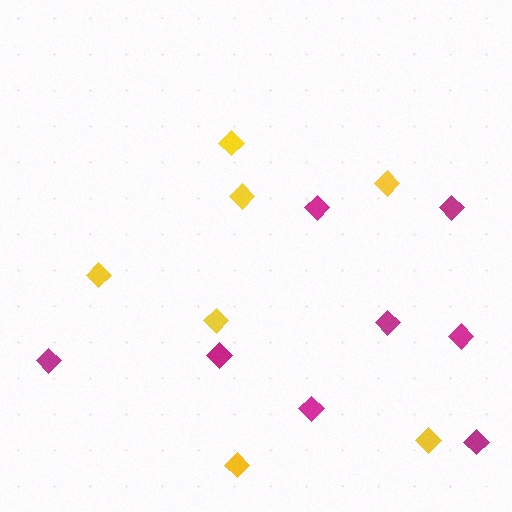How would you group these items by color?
There are 2 groups: one group of magenta diamonds (8) and one group of yellow diamonds (7).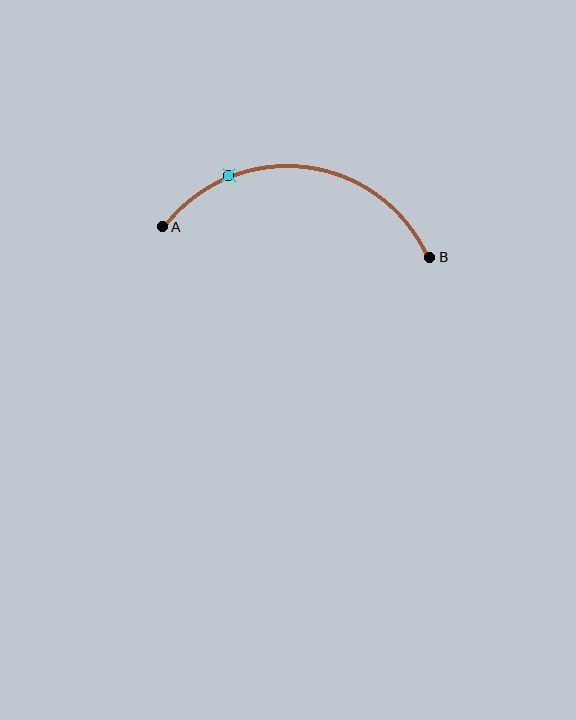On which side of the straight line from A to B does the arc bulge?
The arc bulges above the straight line connecting A and B.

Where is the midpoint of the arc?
The arc midpoint is the point on the curve farthest from the straight line joining A and B. It sits above that line.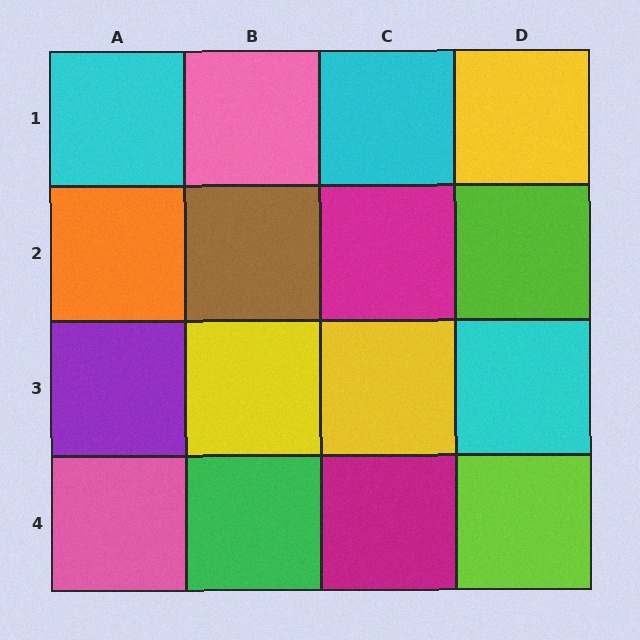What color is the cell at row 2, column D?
Lime.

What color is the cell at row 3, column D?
Cyan.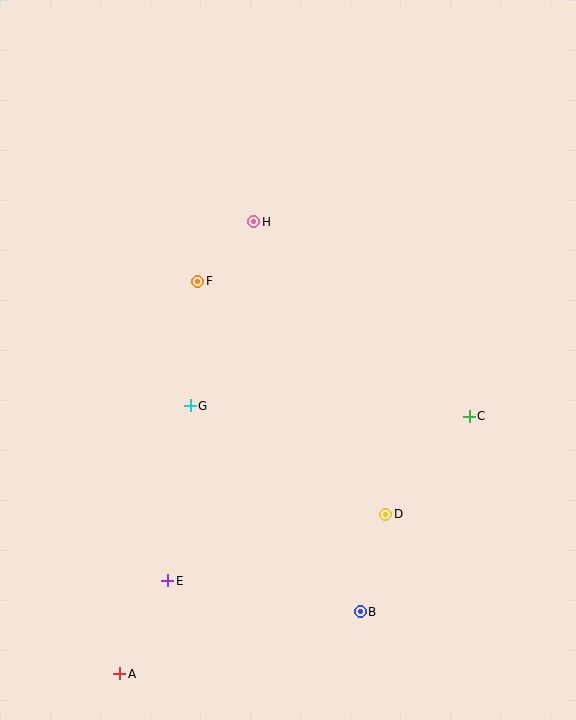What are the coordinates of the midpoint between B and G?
The midpoint between B and G is at (275, 509).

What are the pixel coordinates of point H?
Point H is at (254, 222).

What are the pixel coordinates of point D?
Point D is at (386, 514).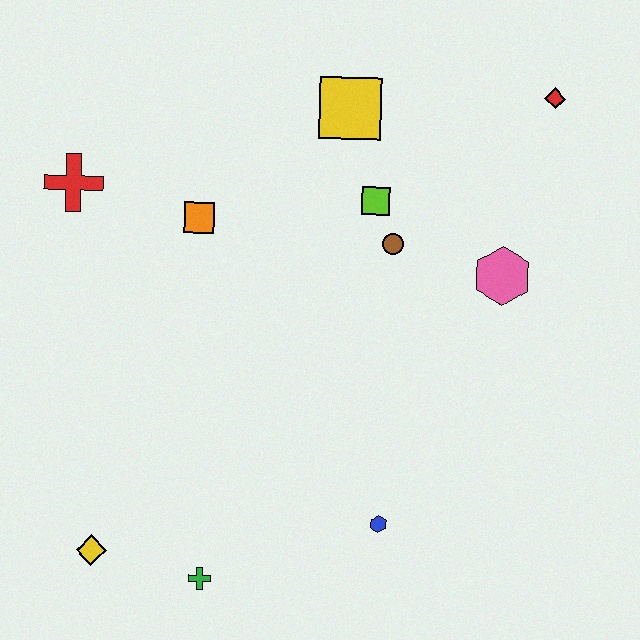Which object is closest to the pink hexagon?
The brown circle is closest to the pink hexagon.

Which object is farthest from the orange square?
The red diamond is farthest from the orange square.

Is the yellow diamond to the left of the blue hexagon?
Yes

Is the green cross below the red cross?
Yes